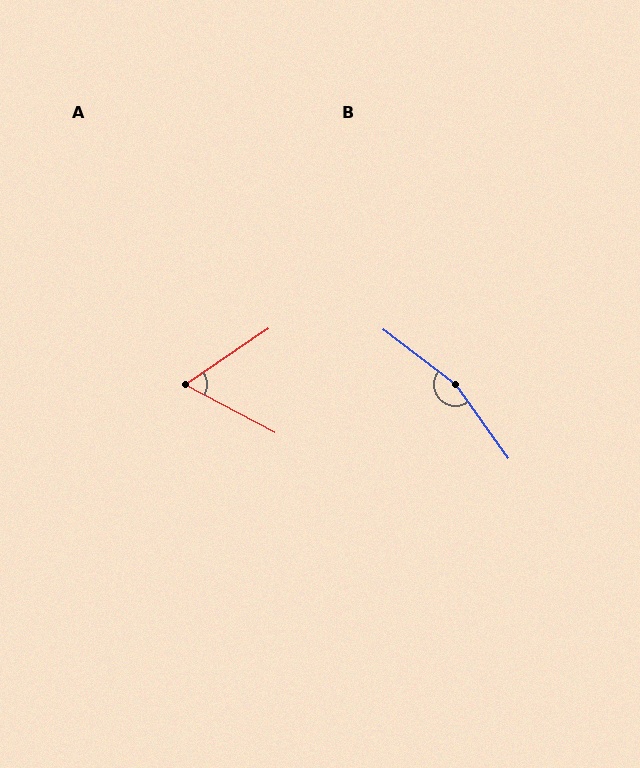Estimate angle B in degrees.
Approximately 162 degrees.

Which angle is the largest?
B, at approximately 162 degrees.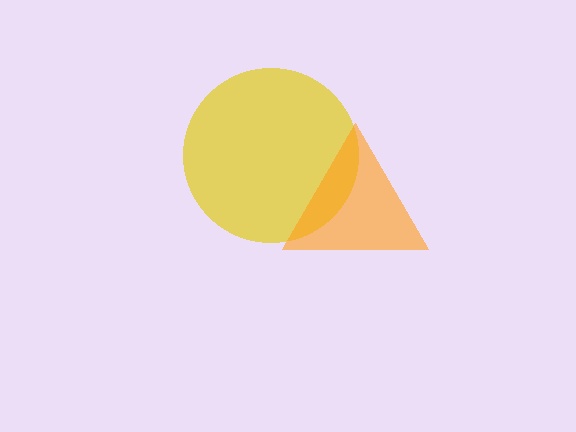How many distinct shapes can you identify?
There are 2 distinct shapes: a yellow circle, an orange triangle.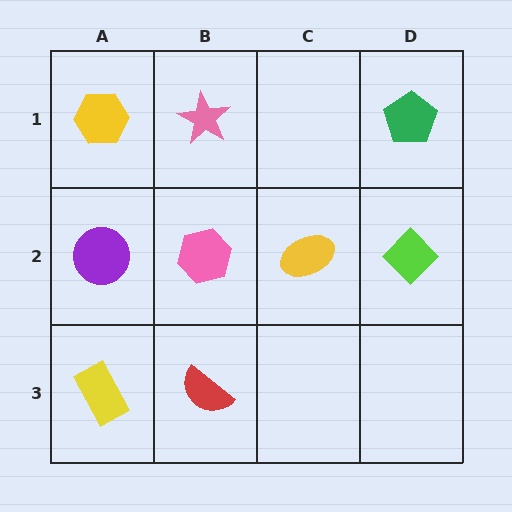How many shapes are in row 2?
4 shapes.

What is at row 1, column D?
A green pentagon.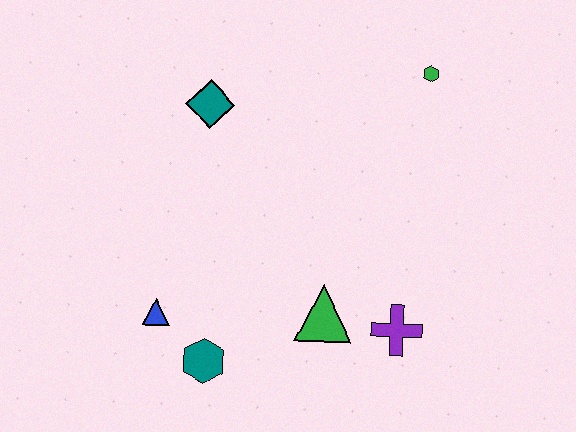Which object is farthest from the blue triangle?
The green hexagon is farthest from the blue triangle.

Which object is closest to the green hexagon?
The teal diamond is closest to the green hexagon.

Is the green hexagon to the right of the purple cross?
Yes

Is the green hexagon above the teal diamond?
Yes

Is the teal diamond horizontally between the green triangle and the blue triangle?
Yes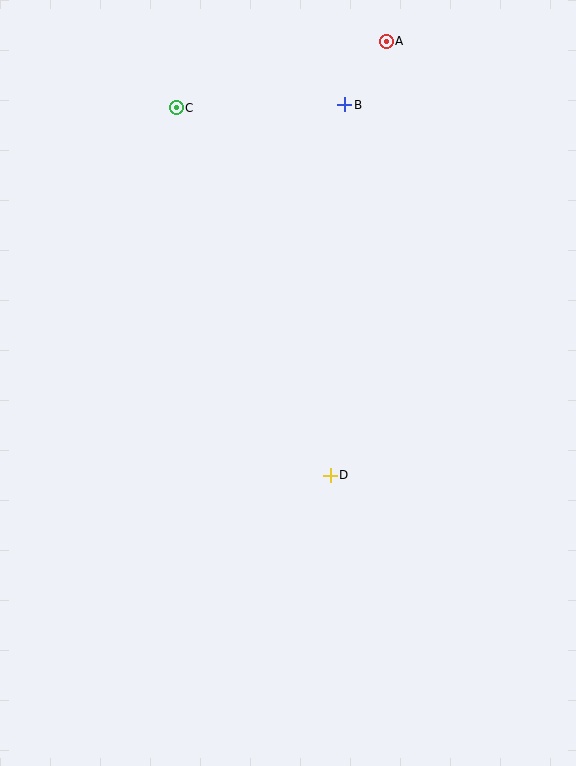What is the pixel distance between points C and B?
The distance between C and B is 169 pixels.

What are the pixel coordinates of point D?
Point D is at (330, 475).